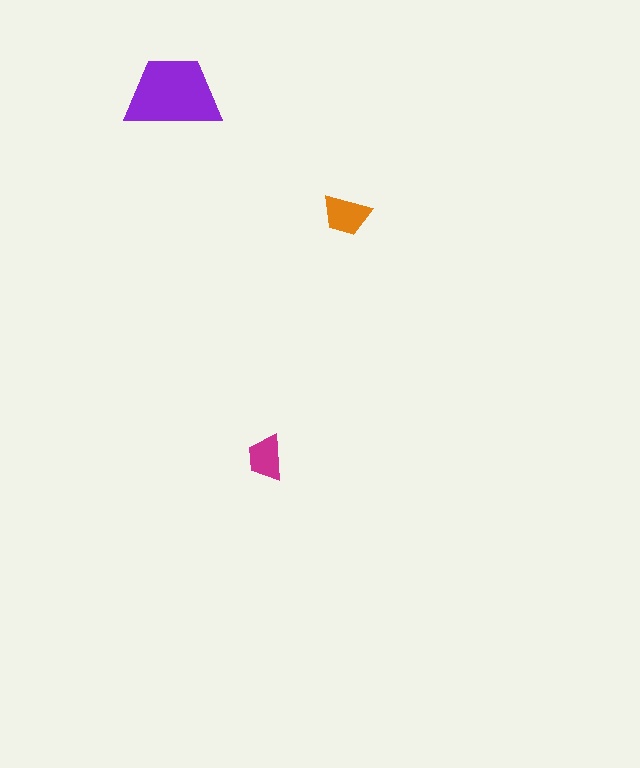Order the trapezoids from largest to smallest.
the purple one, the orange one, the magenta one.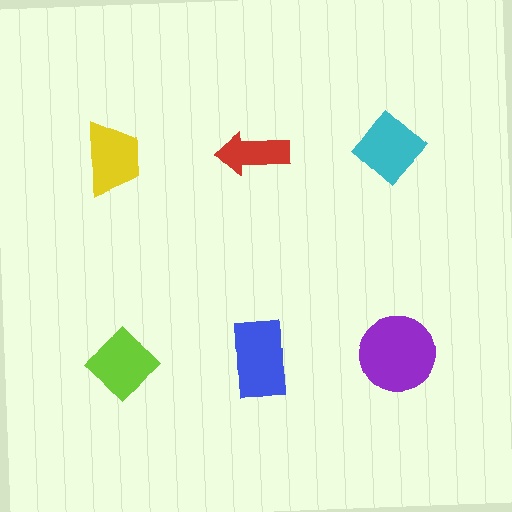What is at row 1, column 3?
A cyan diamond.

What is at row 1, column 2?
A red arrow.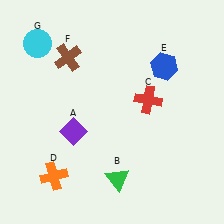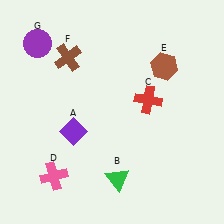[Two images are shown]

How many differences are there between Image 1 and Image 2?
There are 3 differences between the two images.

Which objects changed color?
D changed from orange to pink. E changed from blue to brown. G changed from cyan to purple.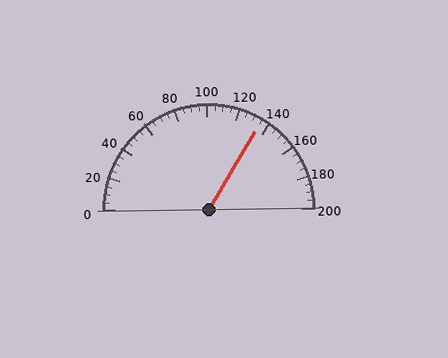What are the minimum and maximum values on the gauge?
The gauge ranges from 0 to 200.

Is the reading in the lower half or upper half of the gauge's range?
The reading is in the upper half of the range (0 to 200).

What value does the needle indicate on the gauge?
The needle indicates approximately 135.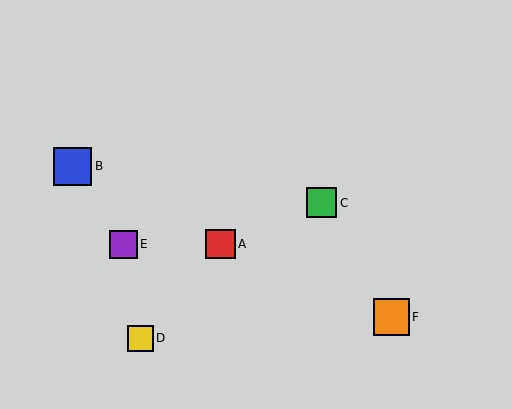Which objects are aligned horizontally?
Objects A, E are aligned horizontally.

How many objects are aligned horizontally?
2 objects (A, E) are aligned horizontally.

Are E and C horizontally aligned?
No, E is at y≈244 and C is at y≈203.